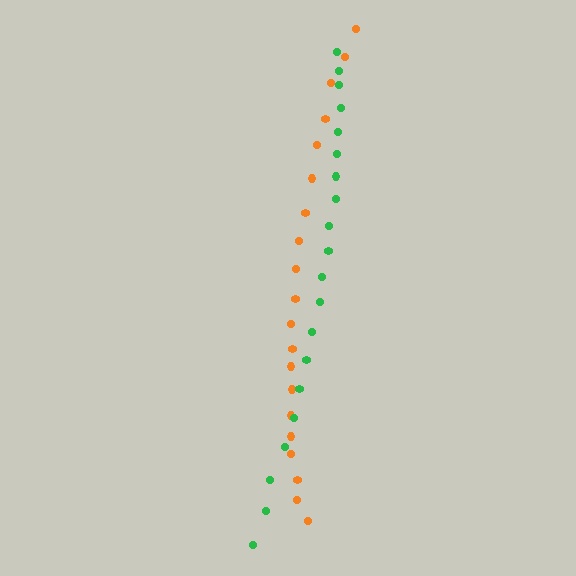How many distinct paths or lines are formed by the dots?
There are 2 distinct paths.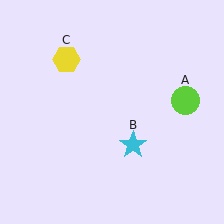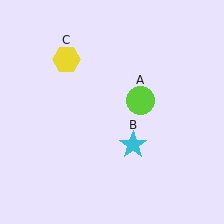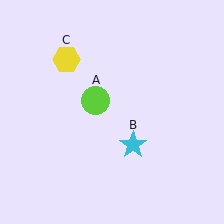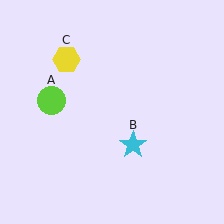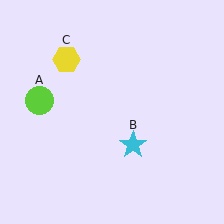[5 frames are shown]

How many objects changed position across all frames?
1 object changed position: lime circle (object A).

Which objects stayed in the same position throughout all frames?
Cyan star (object B) and yellow hexagon (object C) remained stationary.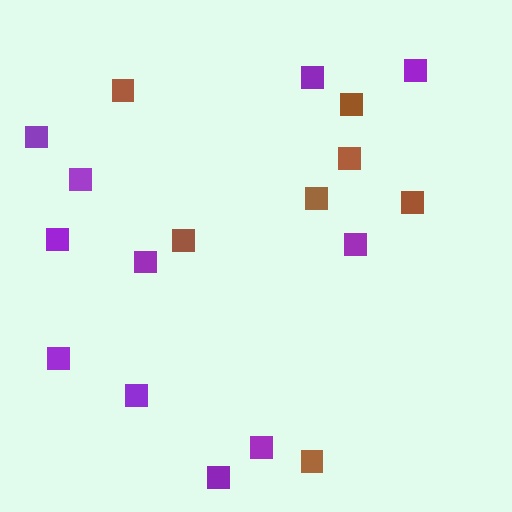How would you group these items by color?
There are 2 groups: one group of brown squares (7) and one group of purple squares (11).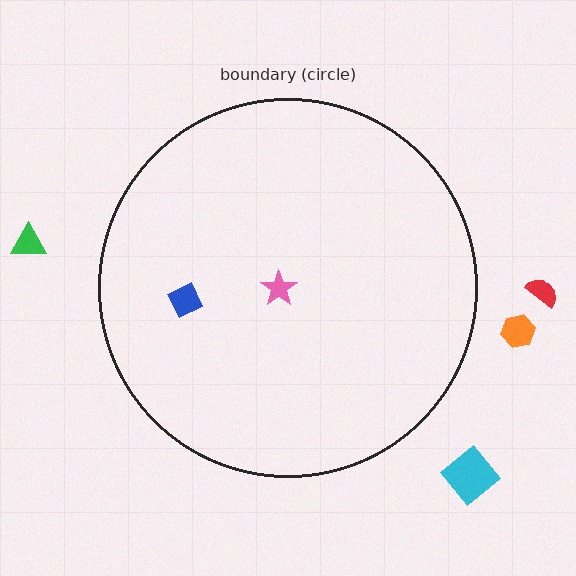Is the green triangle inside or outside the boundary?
Outside.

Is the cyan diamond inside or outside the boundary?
Outside.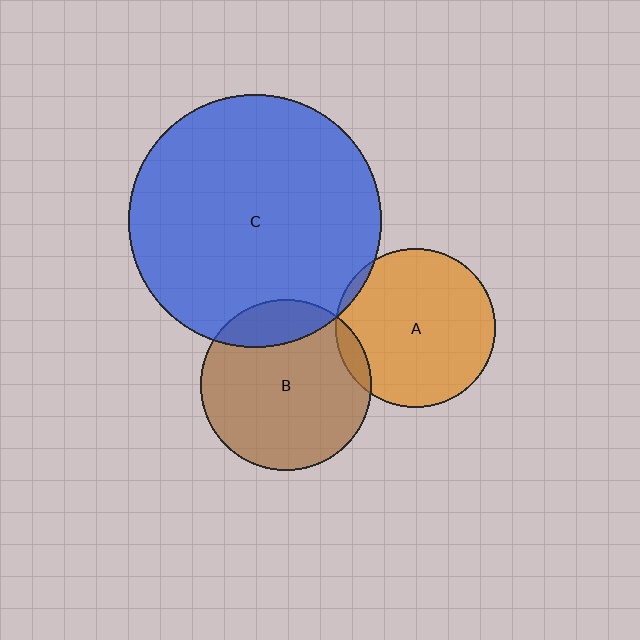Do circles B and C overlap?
Yes.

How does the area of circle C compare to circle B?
Approximately 2.2 times.